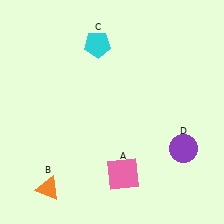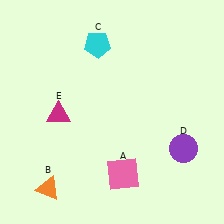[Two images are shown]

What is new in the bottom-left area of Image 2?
A magenta triangle (E) was added in the bottom-left area of Image 2.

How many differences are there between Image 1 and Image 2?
There is 1 difference between the two images.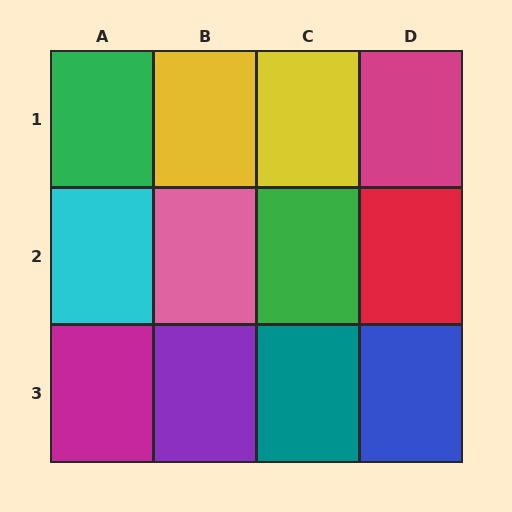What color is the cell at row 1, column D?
Magenta.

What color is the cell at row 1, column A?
Green.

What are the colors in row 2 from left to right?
Cyan, pink, green, red.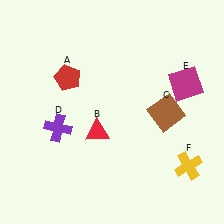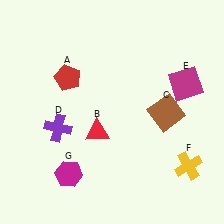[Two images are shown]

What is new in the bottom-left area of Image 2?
A magenta hexagon (G) was added in the bottom-left area of Image 2.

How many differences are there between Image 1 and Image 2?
There is 1 difference between the two images.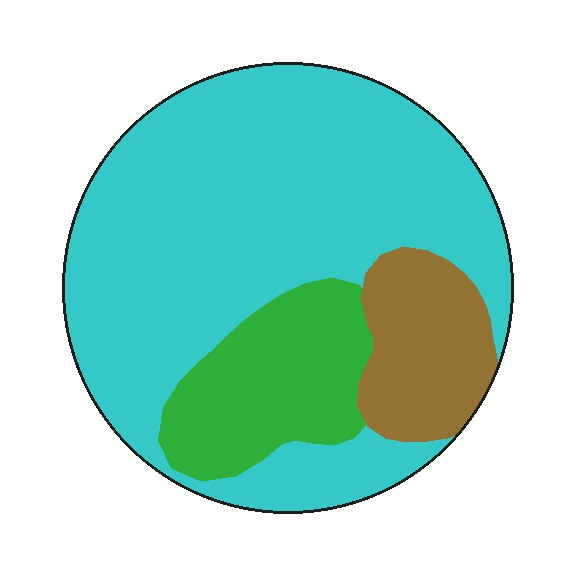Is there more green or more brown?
Green.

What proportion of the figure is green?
Green takes up about one sixth (1/6) of the figure.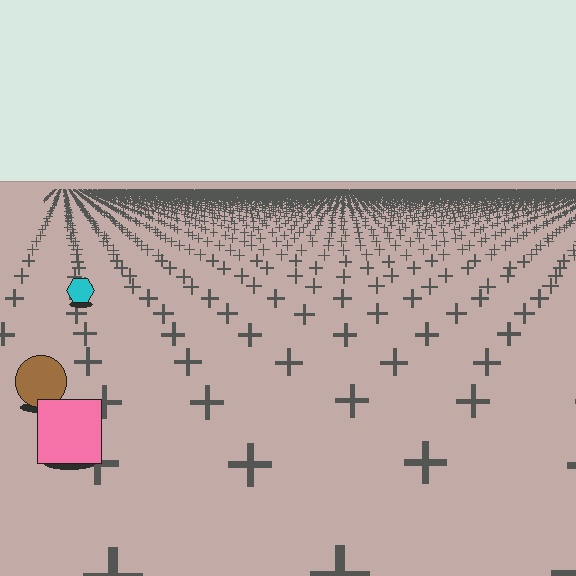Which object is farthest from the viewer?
The cyan hexagon is farthest from the viewer. It appears smaller and the ground texture around it is denser.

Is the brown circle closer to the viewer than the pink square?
No. The pink square is closer — you can tell from the texture gradient: the ground texture is coarser near it.